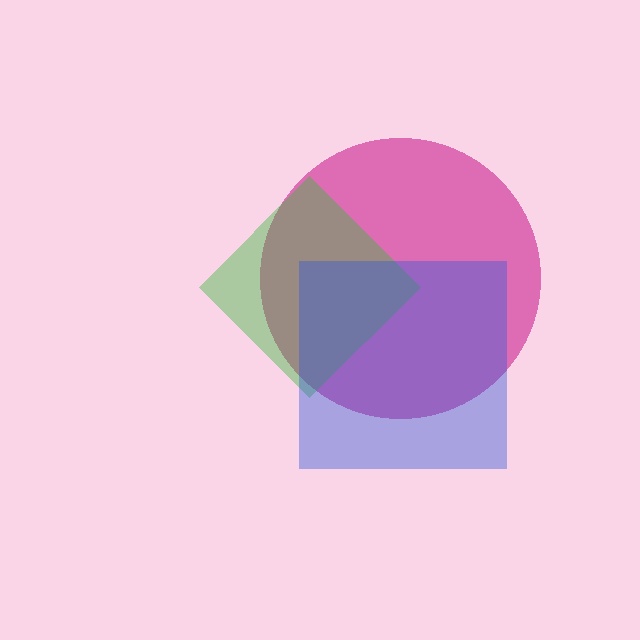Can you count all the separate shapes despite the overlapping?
Yes, there are 3 separate shapes.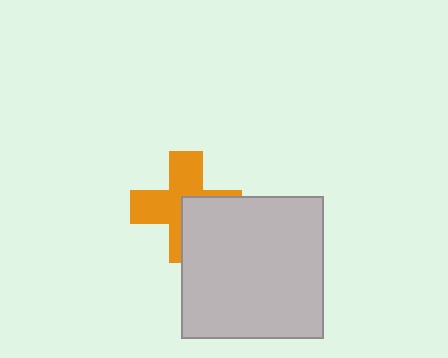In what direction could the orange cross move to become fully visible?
The orange cross could move toward the upper-left. That would shift it out from behind the light gray square entirely.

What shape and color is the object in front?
The object in front is a light gray square.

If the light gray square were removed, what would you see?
You would see the complete orange cross.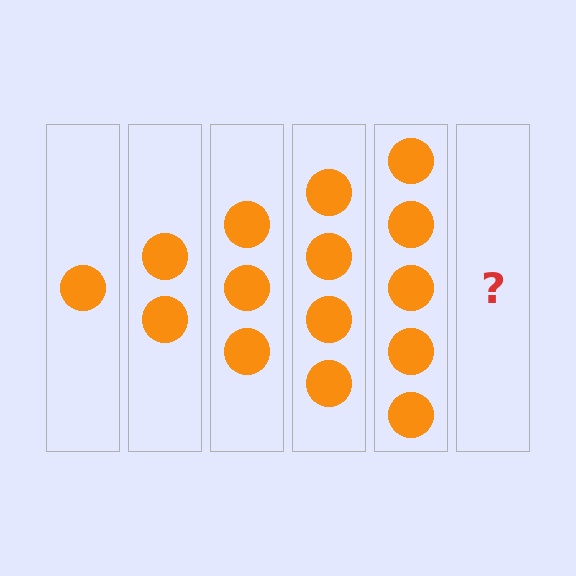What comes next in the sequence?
The next element should be 6 circles.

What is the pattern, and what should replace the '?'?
The pattern is that each step adds one more circle. The '?' should be 6 circles.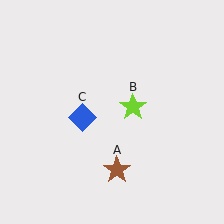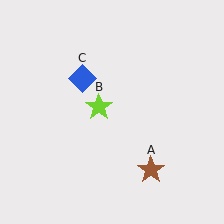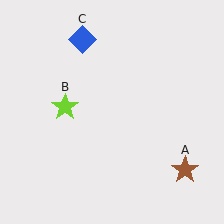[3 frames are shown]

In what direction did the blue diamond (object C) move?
The blue diamond (object C) moved up.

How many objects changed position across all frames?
3 objects changed position: brown star (object A), lime star (object B), blue diamond (object C).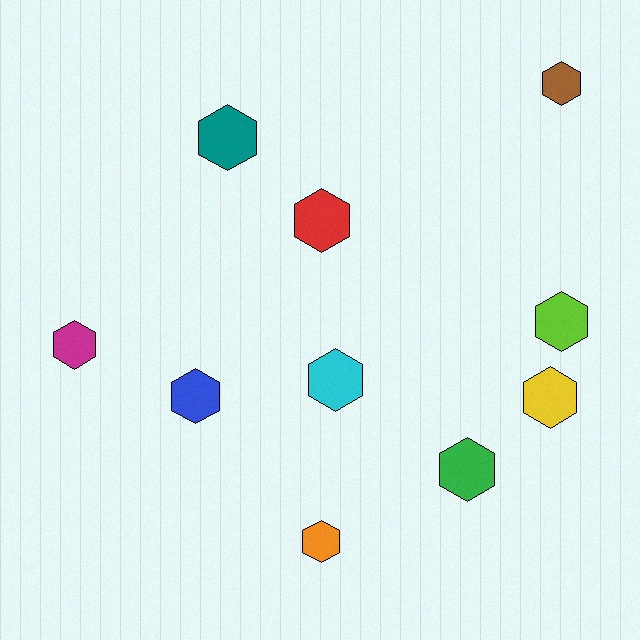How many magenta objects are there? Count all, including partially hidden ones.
There is 1 magenta object.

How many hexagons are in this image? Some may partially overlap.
There are 10 hexagons.